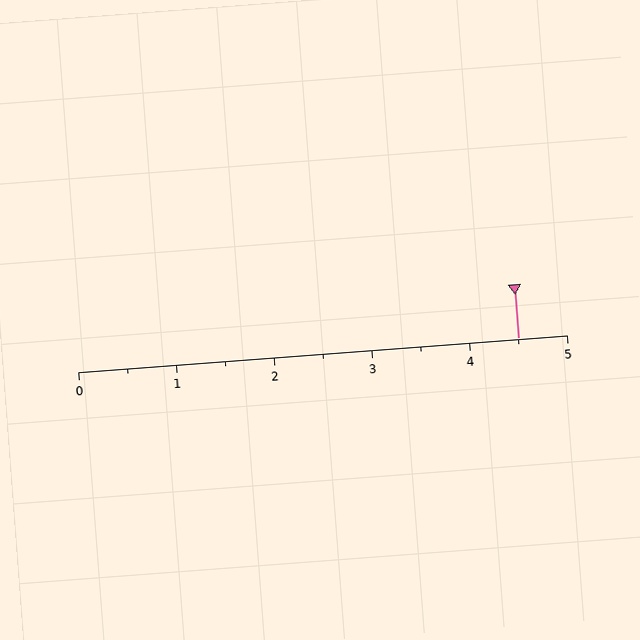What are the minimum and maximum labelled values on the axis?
The axis runs from 0 to 5.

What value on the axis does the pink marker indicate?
The marker indicates approximately 4.5.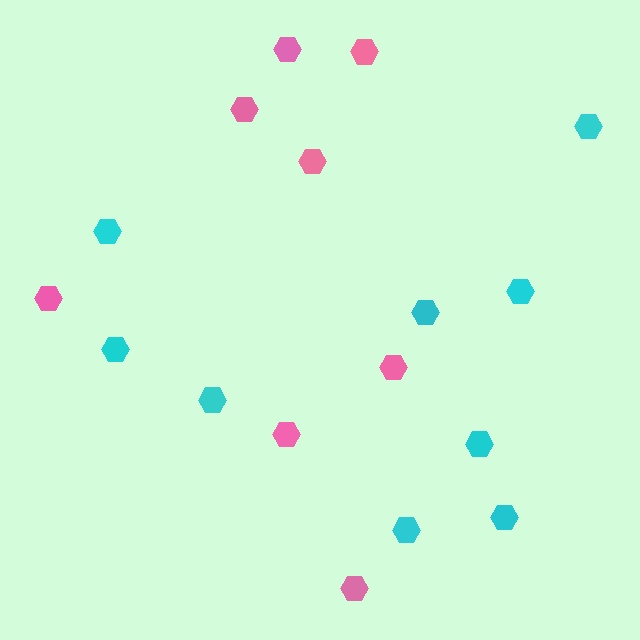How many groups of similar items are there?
There are 2 groups: one group of cyan hexagons (9) and one group of pink hexagons (8).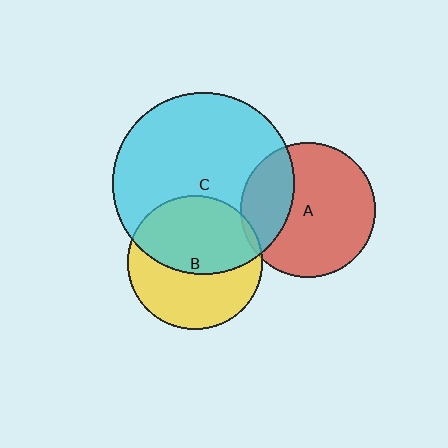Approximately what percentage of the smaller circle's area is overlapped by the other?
Approximately 5%.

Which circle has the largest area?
Circle C (cyan).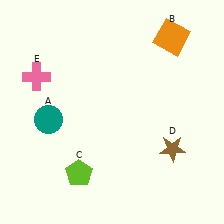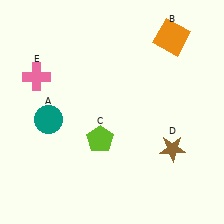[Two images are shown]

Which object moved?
The lime pentagon (C) moved up.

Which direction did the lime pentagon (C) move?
The lime pentagon (C) moved up.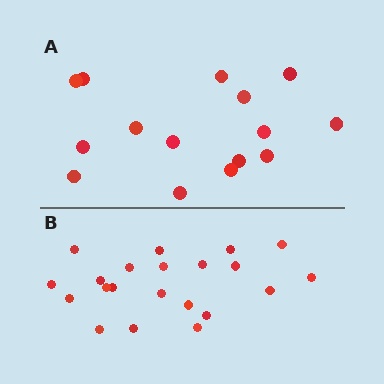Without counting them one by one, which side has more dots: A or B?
Region B (the bottom region) has more dots.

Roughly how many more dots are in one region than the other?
Region B has about 6 more dots than region A.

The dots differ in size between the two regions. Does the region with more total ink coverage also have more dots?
No. Region A has more total ink coverage because its dots are larger, but region B actually contains more individual dots. Total area can be misleading — the number of items is what matters here.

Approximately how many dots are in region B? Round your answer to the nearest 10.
About 20 dots. (The exact count is 21, which rounds to 20.)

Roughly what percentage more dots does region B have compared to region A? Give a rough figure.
About 40% more.